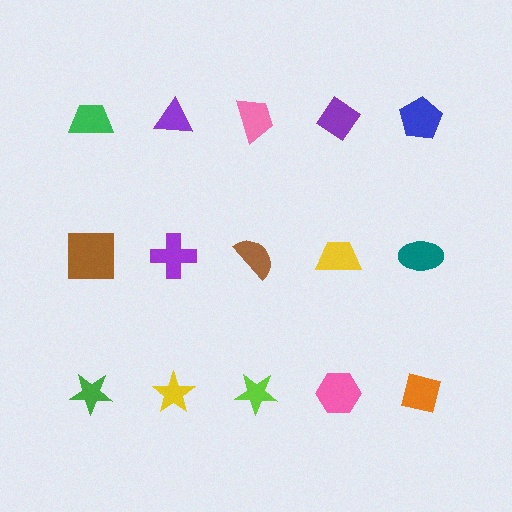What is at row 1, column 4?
A purple diamond.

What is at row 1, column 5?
A blue pentagon.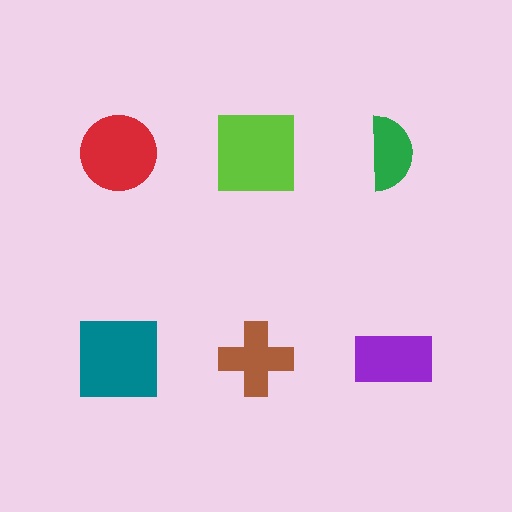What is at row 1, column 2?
A lime square.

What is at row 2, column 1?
A teal square.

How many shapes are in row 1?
3 shapes.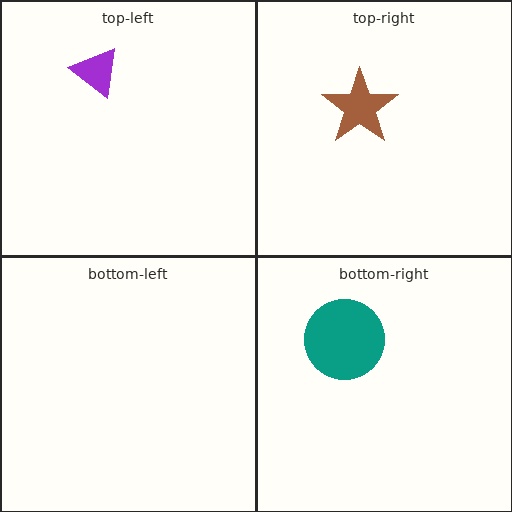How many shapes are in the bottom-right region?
1.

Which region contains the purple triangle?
The top-left region.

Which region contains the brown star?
The top-right region.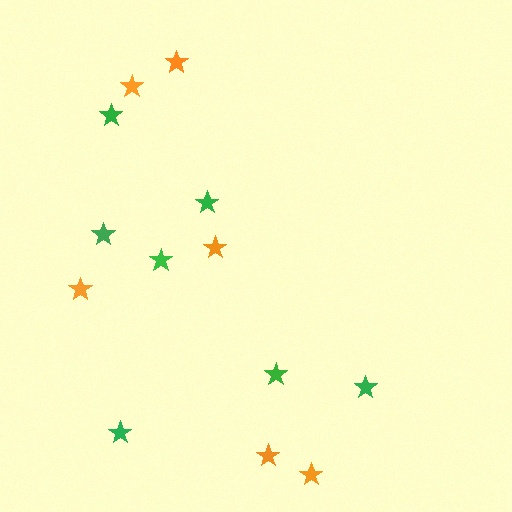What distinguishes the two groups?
There are 2 groups: one group of orange stars (6) and one group of green stars (7).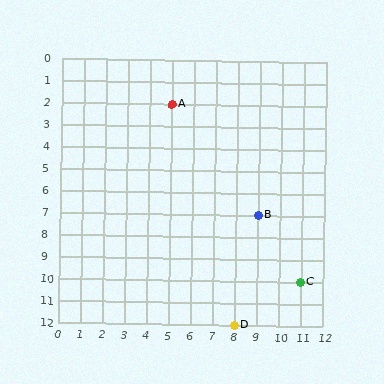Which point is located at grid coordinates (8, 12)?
Point D is at (8, 12).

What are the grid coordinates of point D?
Point D is at grid coordinates (8, 12).